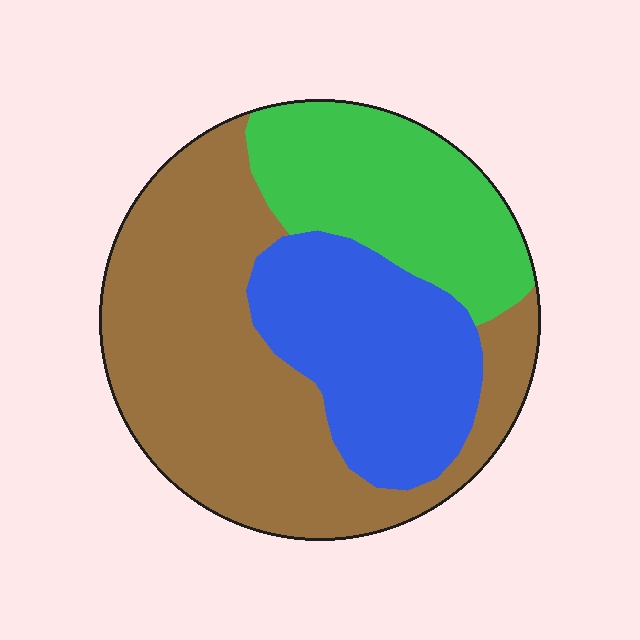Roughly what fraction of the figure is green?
Green covers 24% of the figure.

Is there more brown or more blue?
Brown.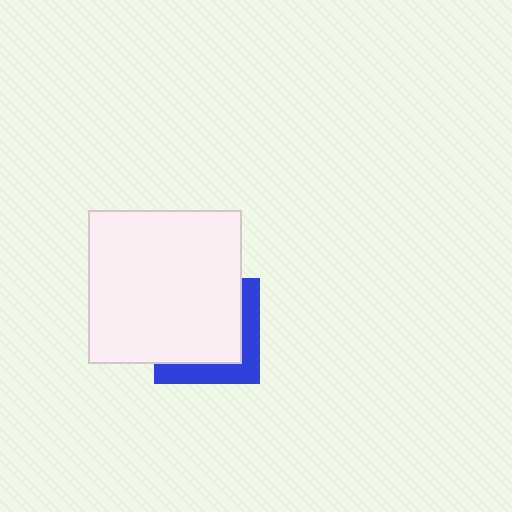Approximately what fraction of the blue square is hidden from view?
Roughly 67% of the blue square is hidden behind the white square.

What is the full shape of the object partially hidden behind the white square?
The partially hidden object is a blue square.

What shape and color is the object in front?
The object in front is a white square.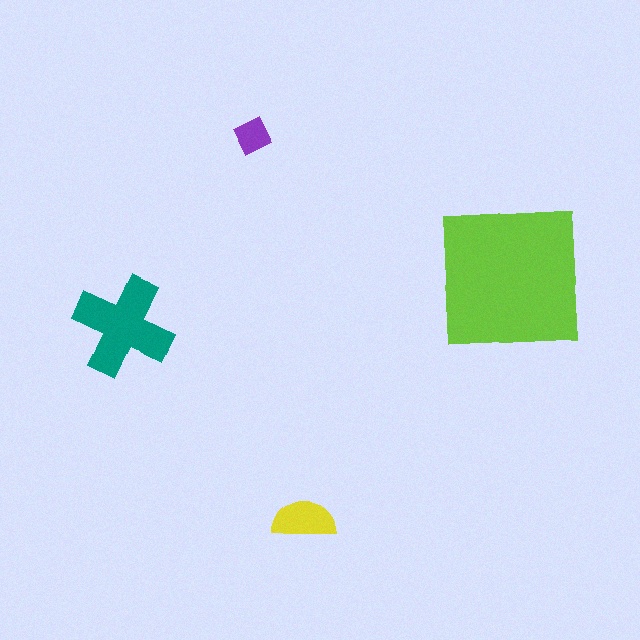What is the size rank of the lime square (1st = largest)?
1st.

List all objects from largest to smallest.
The lime square, the teal cross, the yellow semicircle, the purple diamond.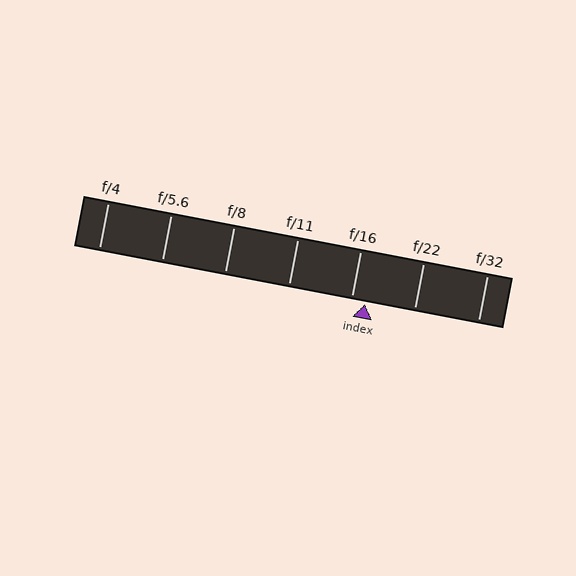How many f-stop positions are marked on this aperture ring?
There are 7 f-stop positions marked.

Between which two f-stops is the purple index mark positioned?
The index mark is between f/16 and f/22.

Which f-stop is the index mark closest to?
The index mark is closest to f/16.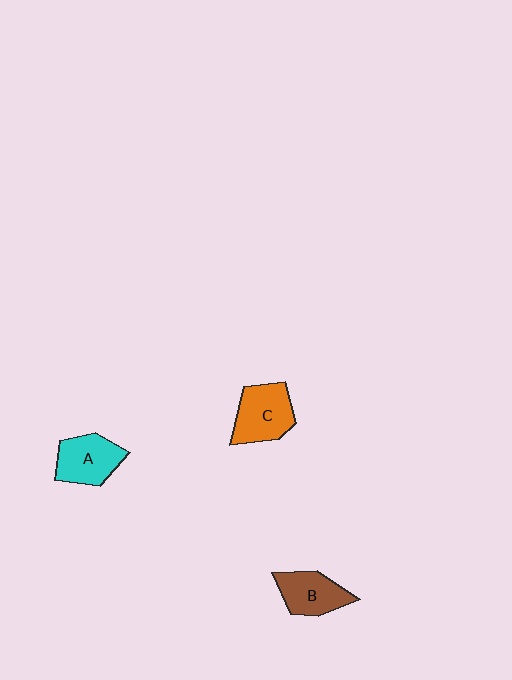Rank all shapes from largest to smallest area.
From largest to smallest: C (orange), A (cyan), B (brown).